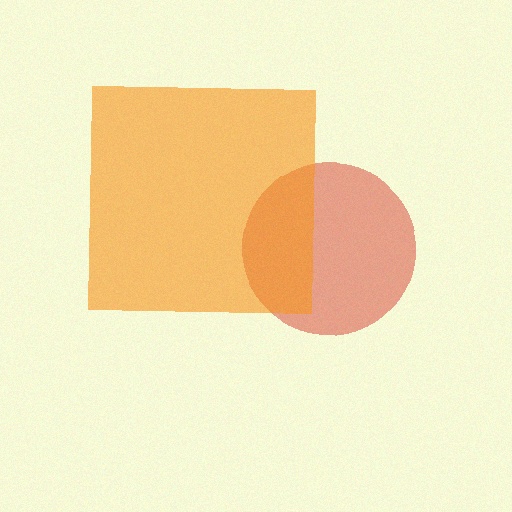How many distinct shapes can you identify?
There are 2 distinct shapes: a red circle, an orange square.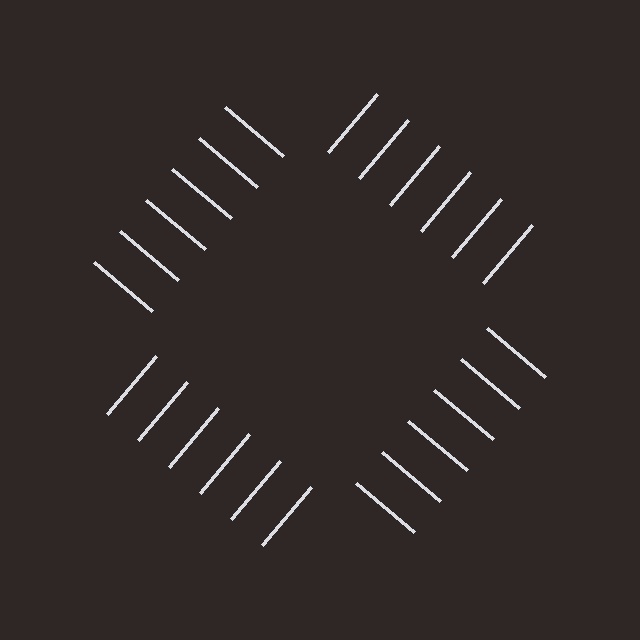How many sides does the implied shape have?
4 sides — the line-ends trace a square.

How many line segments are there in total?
24 — 6 along each of the 4 edges.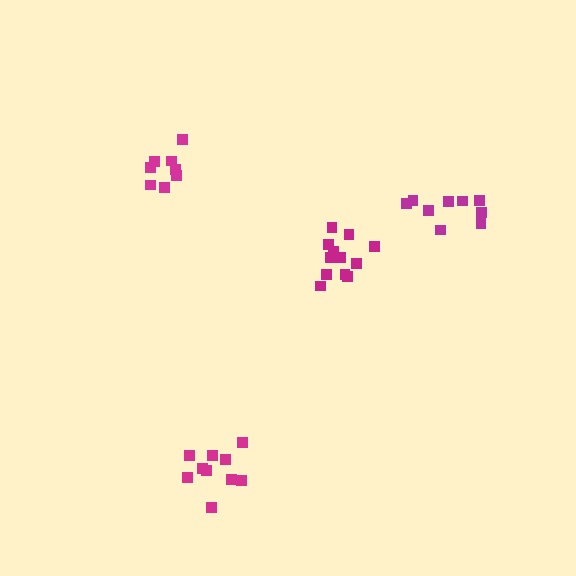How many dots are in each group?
Group 1: 8 dots, Group 2: 13 dots, Group 3: 9 dots, Group 4: 10 dots (40 total).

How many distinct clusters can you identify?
There are 4 distinct clusters.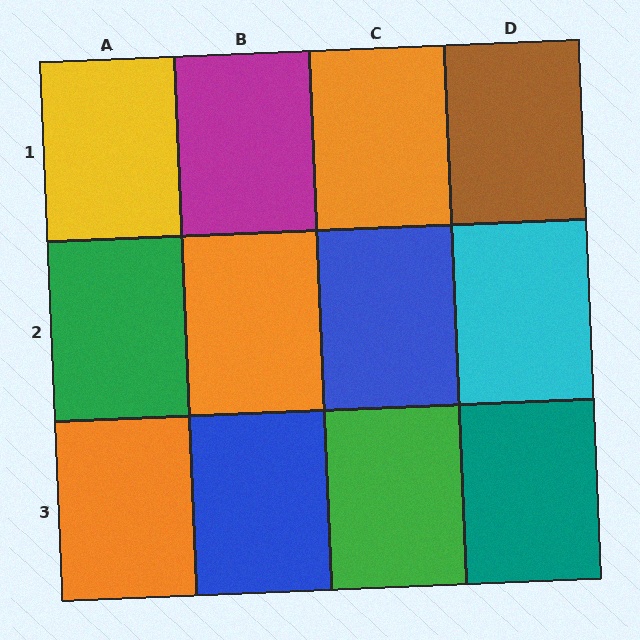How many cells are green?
2 cells are green.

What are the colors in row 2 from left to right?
Green, orange, blue, cyan.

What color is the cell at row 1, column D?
Brown.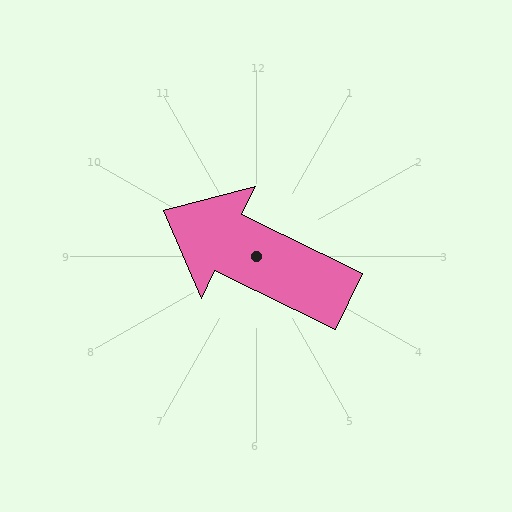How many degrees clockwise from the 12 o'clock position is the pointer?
Approximately 296 degrees.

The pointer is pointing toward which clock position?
Roughly 10 o'clock.